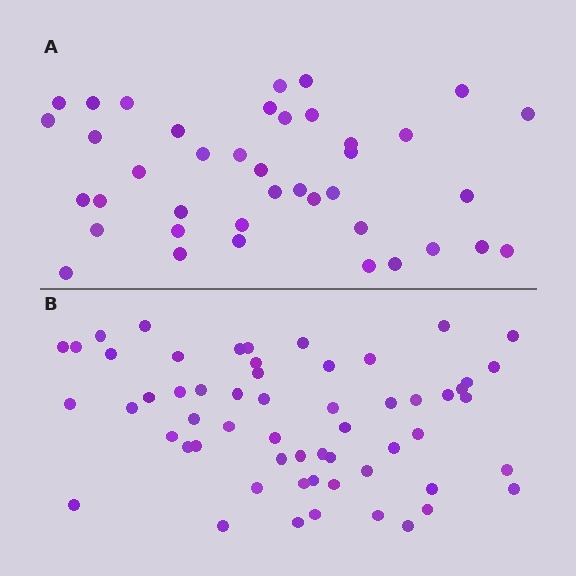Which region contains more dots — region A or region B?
Region B (the bottom region) has more dots.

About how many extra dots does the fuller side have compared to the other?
Region B has approximately 20 more dots than region A.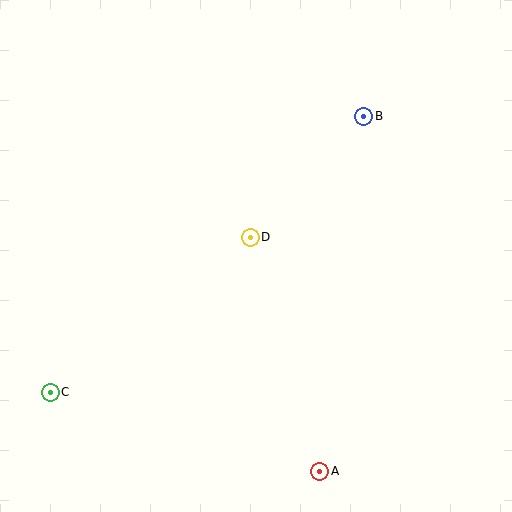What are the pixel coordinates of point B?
Point B is at (364, 116).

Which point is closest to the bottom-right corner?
Point A is closest to the bottom-right corner.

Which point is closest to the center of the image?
Point D at (250, 237) is closest to the center.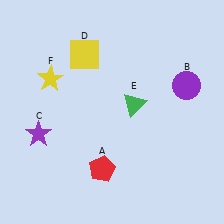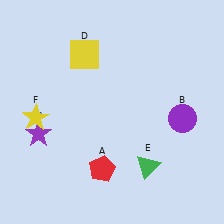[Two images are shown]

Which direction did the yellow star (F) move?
The yellow star (F) moved down.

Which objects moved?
The objects that moved are: the purple circle (B), the green triangle (E), the yellow star (F).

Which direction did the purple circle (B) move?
The purple circle (B) moved down.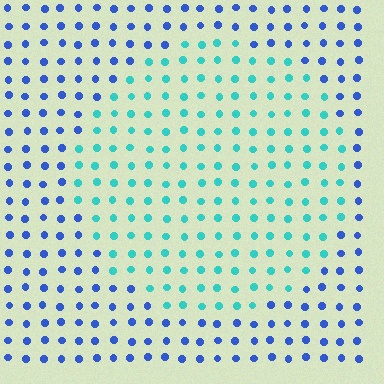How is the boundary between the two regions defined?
The boundary is defined purely by a slight shift in hue (about 50 degrees). Spacing, size, and orientation are identical on both sides.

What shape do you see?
I see a circle.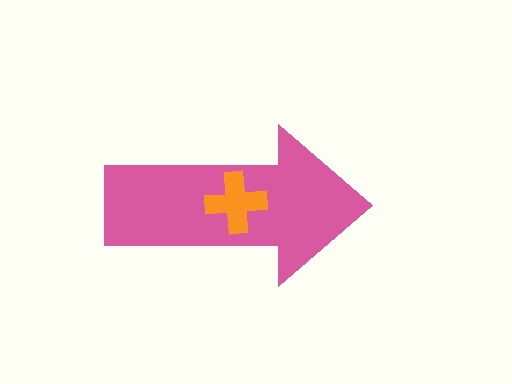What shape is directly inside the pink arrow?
The orange cross.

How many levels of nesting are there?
2.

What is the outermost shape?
The pink arrow.